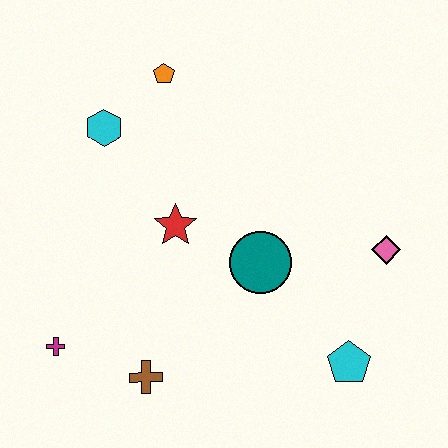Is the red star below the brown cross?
No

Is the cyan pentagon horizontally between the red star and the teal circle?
No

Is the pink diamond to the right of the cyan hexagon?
Yes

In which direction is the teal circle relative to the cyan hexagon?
The teal circle is to the right of the cyan hexagon.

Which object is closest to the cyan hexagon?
The orange pentagon is closest to the cyan hexagon.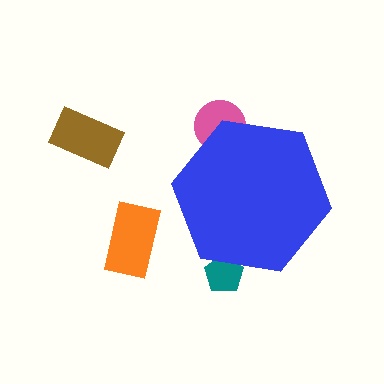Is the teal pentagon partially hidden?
Yes, the teal pentagon is partially hidden behind the blue hexagon.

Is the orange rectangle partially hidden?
No, the orange rectangle is fully visible.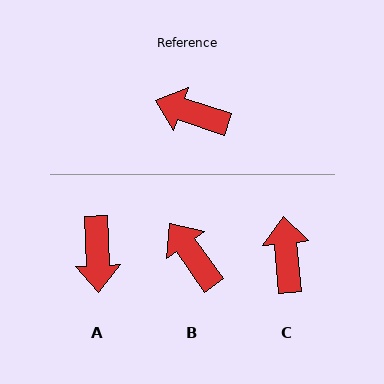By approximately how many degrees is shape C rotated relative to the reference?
Approximately 66 degrees clockwise.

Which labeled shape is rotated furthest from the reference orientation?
A, about 111 degrees away.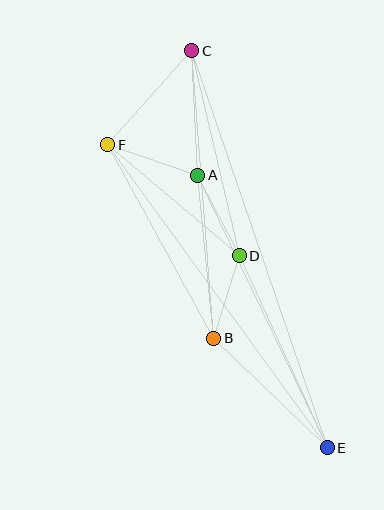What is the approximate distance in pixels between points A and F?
The distance between A and F is approximately 95 pixels.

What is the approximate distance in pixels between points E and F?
The distance between E and F is approximately 374 pixels.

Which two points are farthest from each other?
Points C and E are farthest from each other.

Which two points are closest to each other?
Points B and D are closest to each other.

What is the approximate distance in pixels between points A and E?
The distance between A and E is approximately 301 pixels.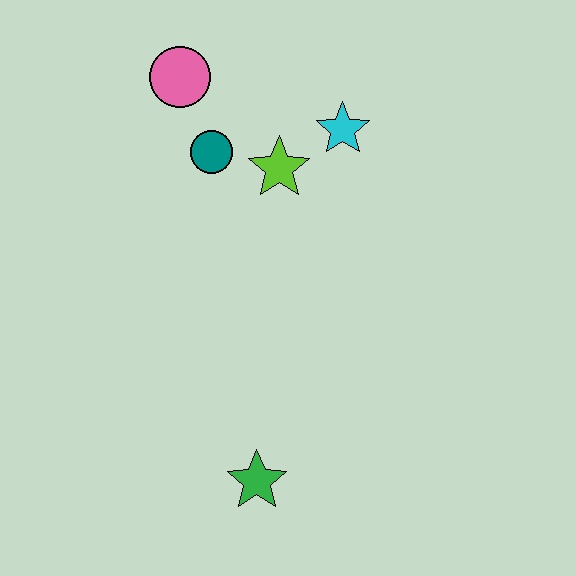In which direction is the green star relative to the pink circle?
The green star is below the pink circle.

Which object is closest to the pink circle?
The teal circle is closest to the pink circle.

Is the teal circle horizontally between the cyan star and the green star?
No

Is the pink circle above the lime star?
Yes